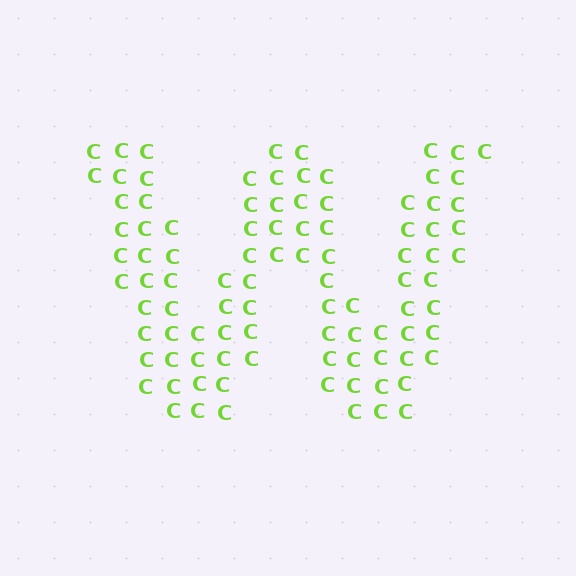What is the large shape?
The large shape is the letter W.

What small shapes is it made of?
It is made of small letter C's.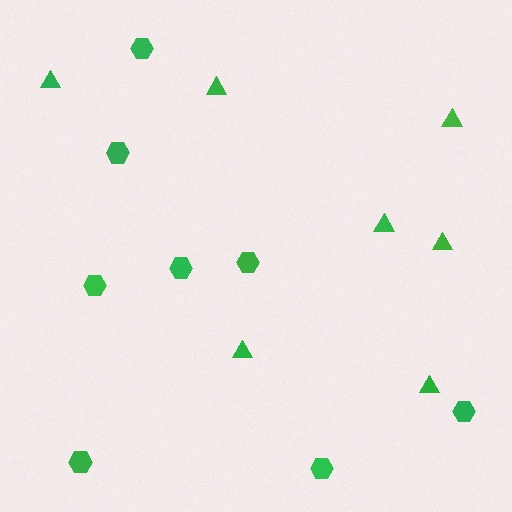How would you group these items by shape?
There are 2 groups: one group of triangles (7) and one group of hexagons (8).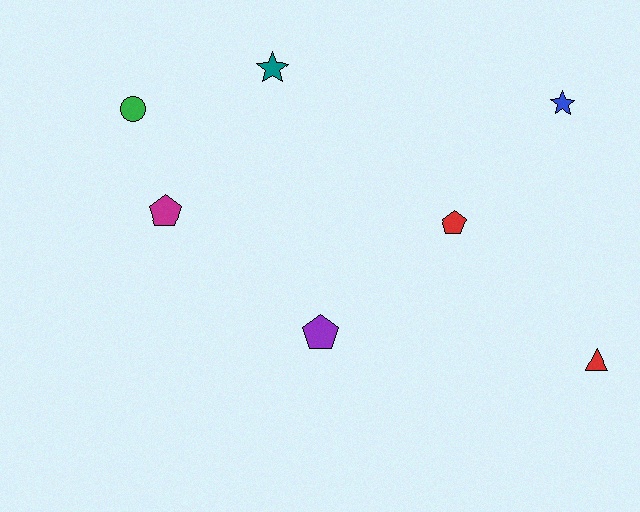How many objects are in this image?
There are 7 objects.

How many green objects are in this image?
There is 1 green object.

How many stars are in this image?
There are 2 stars.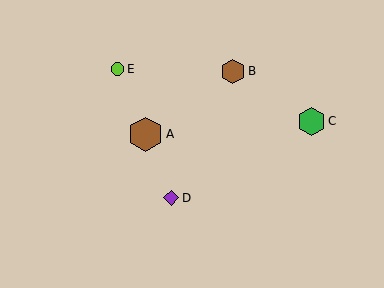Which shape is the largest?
The brown hexagon (labeled A) is the largest.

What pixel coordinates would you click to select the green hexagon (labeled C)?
Click at (311, 121) to select the green hexagon C.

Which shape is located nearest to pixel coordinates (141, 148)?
The brown hexagon (labeled A) at (145, 134) is nearest to that location.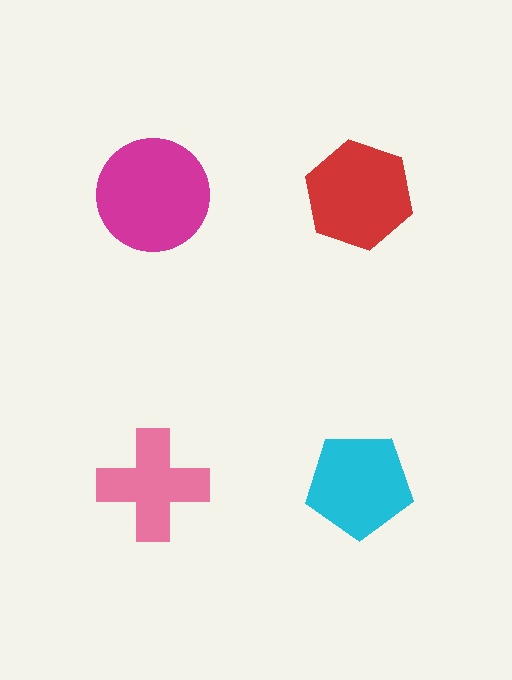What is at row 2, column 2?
A cyan pentagon.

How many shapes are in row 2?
2 shapes.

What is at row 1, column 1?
A magenta circle.